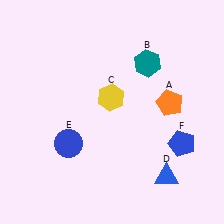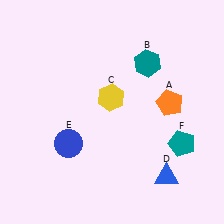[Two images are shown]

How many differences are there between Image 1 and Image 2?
There is 1 difference between the two images.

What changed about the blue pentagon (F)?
In Image 1, F is blue. In Image 2, it changed to teal.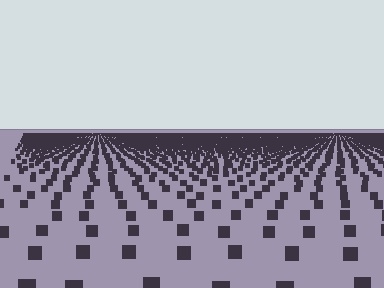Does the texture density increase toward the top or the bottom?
Density increases toward the top.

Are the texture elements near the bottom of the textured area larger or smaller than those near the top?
Larger. Near the bottom, elements are closer to the viewer and appear at a bigger on-screen size.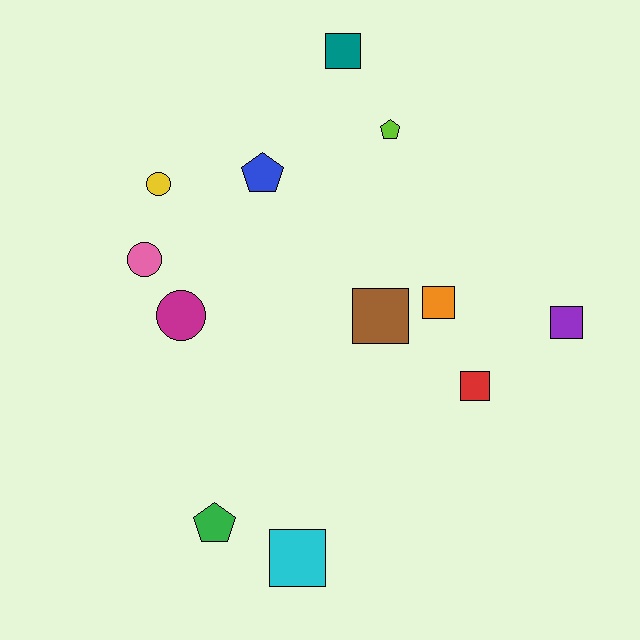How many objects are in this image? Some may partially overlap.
There are 12 objects.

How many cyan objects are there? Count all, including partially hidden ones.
There is 1 cyan object.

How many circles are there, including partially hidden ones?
There are 3 circles.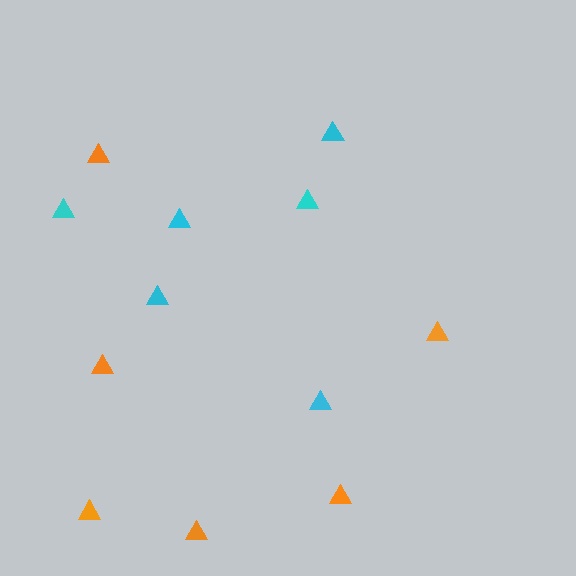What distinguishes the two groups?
There are 2 groups: one group of orange triangles (6) and one group of cyan triangles (6).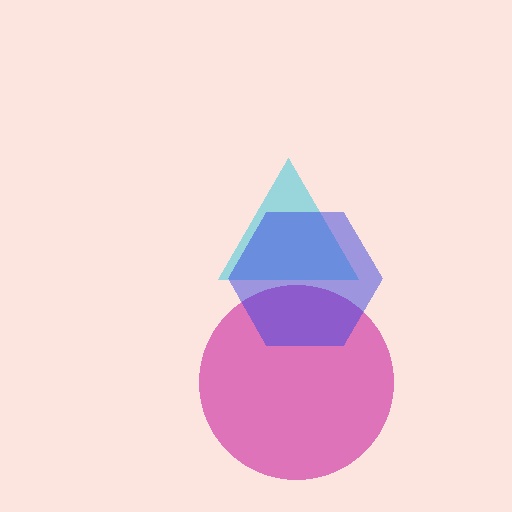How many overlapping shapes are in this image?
There are 3 overlapping shapes in the image.